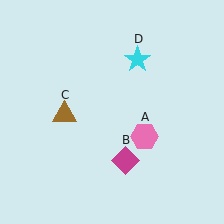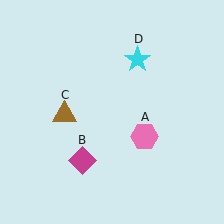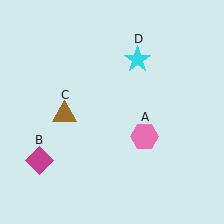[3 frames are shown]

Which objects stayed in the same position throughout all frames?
Pink hexagon (object A) and brown triangle (object C) and cyan star (object D) remained stationary.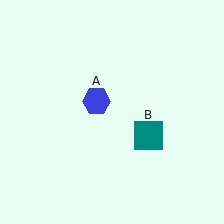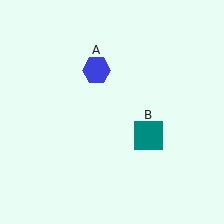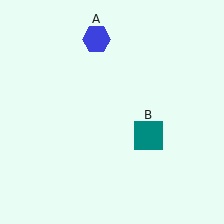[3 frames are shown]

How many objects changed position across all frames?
1 object changed position: blue hexagon (object A).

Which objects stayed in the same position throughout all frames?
Teal square (object B) remained stationary.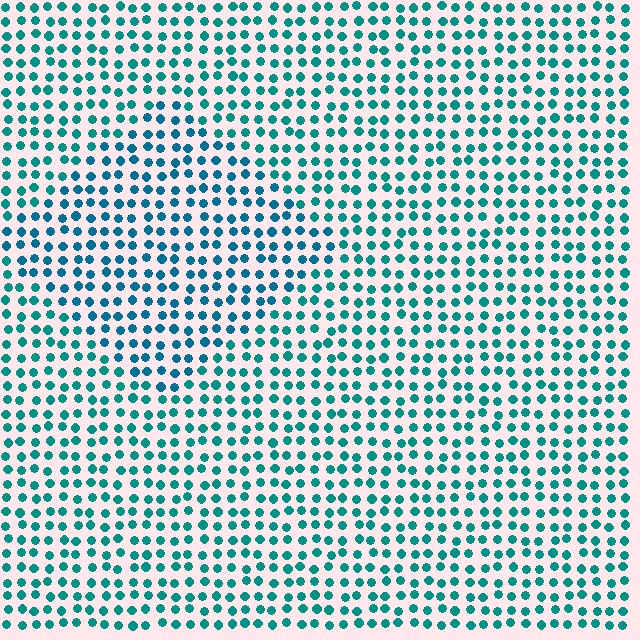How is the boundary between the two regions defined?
The boundary is defined purely by a slight shift in hue (about 20 degrees). Spacing, size, and orientation are identical on both sides.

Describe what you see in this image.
The image is filled with small teal elements in a uniform arrangement. A diamond-shaped region is visible where the elements are tinted to a slightly different hue, forming a subtle color boundary.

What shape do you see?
I see a diamond.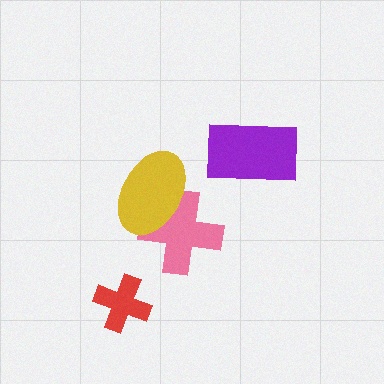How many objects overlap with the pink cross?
1 object overlaps with the pink cross.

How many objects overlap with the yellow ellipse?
1 object overlaps with the yellow ellipse.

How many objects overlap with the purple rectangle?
0 objects overlap with the purple rectangle.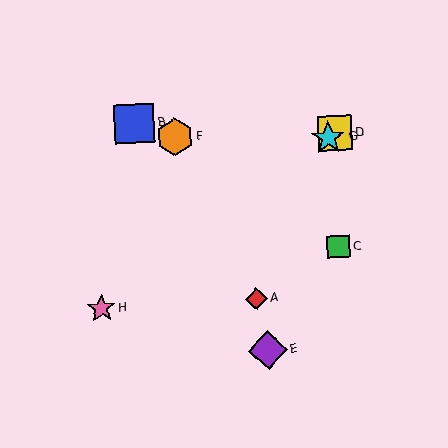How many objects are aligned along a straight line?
3 objects (D, G, H) are aligned along a straight line.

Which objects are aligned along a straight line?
Objects D, G, H are aligned along a straight line.